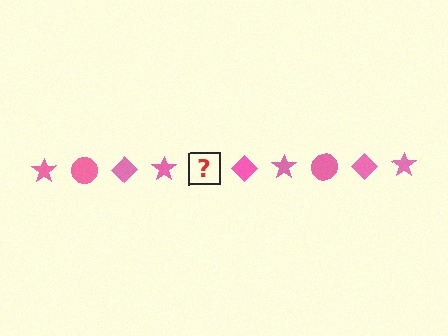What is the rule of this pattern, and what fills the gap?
The rule is that the pattern cycles through star, circle, diamond shapes in pink. The gap should be filled with a pink circle.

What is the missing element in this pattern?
The missing element is a pink circle.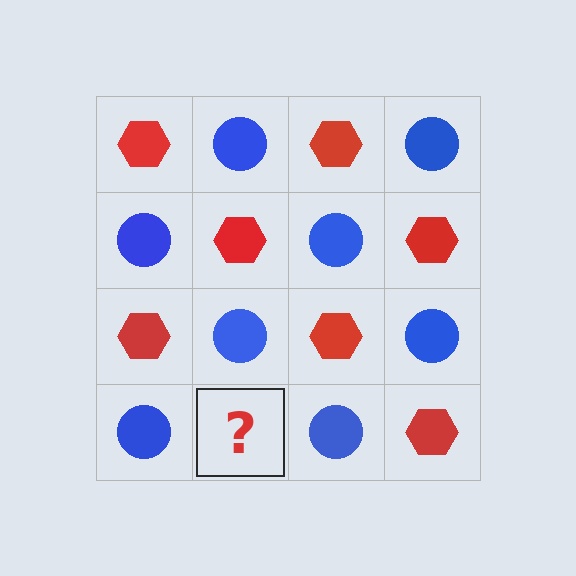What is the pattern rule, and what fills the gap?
The rule is that it alternates red hexagon and blue circle in a checkerboard pattern. The gap should be filled with a red hexagon.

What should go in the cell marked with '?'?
The missing cell should contain a red hexagon.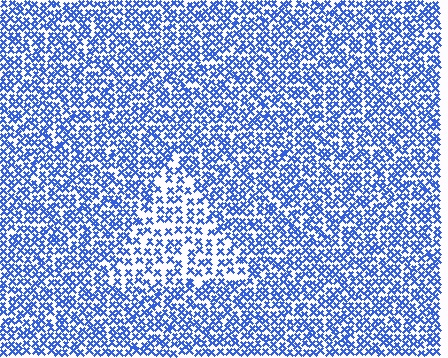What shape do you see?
I see a triangle.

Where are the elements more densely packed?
The elements are more densely packed outside the triangle boundary.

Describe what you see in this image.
The image contains small blue elements arranged at two different densities. A triangle-shaped region is visible where the elements are less densely packed than the surrounding area.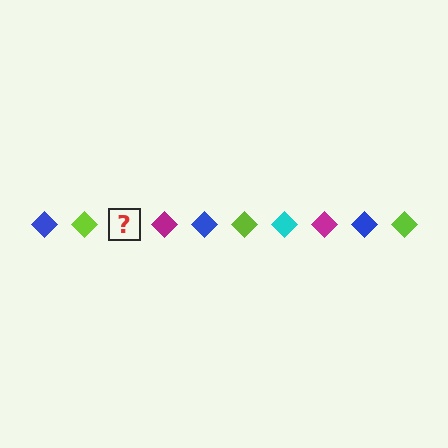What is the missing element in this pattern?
The missing element is a cyan diamond.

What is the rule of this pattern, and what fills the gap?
The rule is that the pattern cycles through blue, lime, cyan, magenta diamonds. The gap should be filled with a cyan diamond.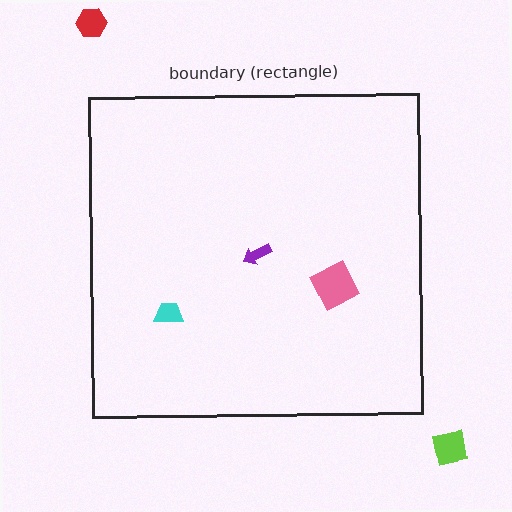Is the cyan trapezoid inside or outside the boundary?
Inside.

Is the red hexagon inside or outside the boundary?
Outside.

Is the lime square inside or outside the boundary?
Outside.